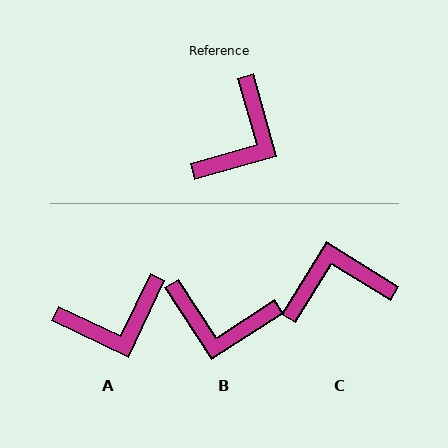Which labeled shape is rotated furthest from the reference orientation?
C, about 133 degrees away.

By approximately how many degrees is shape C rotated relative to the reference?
Approximately 133 degrees counter-clockwise.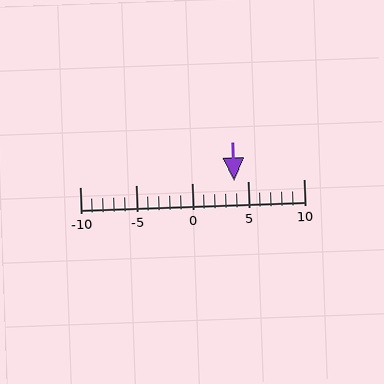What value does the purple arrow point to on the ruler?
The purple arrow points to approximately 4.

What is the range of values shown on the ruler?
The ruler shows values from -10 to 10.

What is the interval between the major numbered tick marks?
The major tick marks are spaced 5 units apart.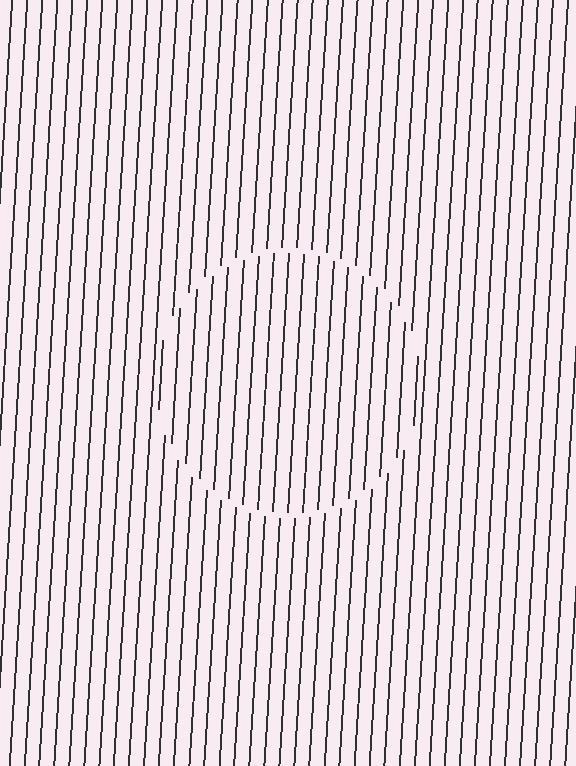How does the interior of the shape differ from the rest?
The interior of the shape contains the same grating, shifted by half a period — the contour is defined by the phase discontinuity where line-ends from the inner and outer gratings abut.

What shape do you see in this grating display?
An illusory circle. The interior of the shape contains the same grating, shifted by half a period — the contour is defined by the phase discontinuity where line-ends from the inner and outer gratings abut.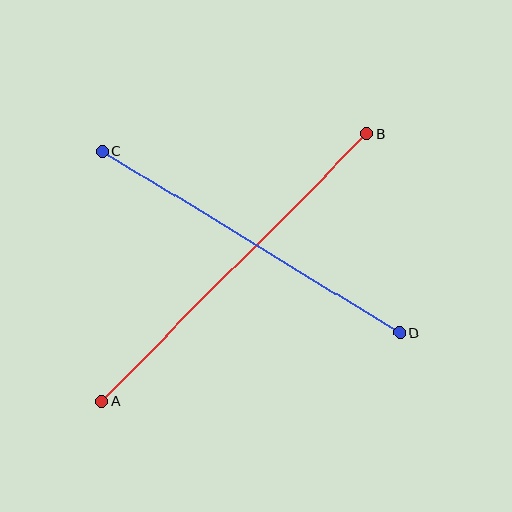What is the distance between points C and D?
The distance is approximately 348 pixels.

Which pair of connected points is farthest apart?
Points A and B are farthest apart.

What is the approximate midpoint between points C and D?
The midpoint is at approximately (251, 242) pixels.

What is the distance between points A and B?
The distance is approximately 376 pixels.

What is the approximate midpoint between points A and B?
The midpoint is at approximately (234, 268) pixels.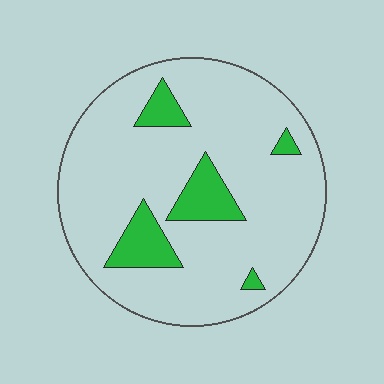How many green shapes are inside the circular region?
5.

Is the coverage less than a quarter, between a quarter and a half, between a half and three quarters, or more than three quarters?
Less than a quarter.